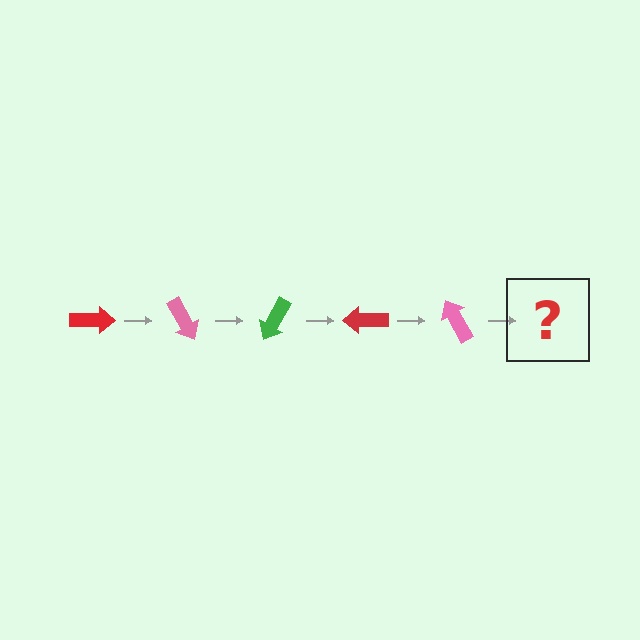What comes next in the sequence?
The next element should be a green arrow, rotated 300 degrees from the start.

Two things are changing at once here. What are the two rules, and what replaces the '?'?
The two rules are that it rotates 60 degrees each step and the color cycles through red, pink, and green. The '?' should be a green arrow, rotated 300 degrees from the start.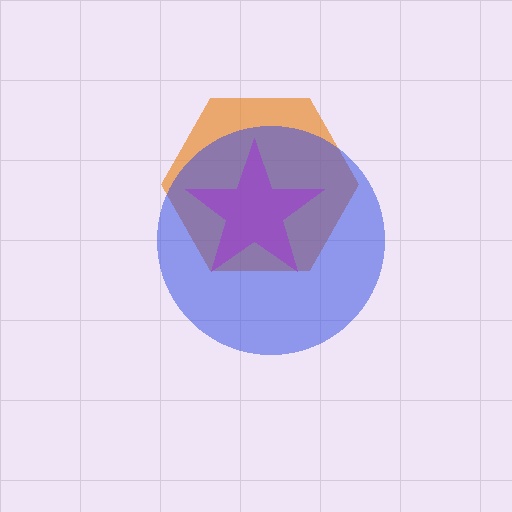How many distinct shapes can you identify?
There are 3 distinct shapes: an orange hexagon, a blue circle, a purple star.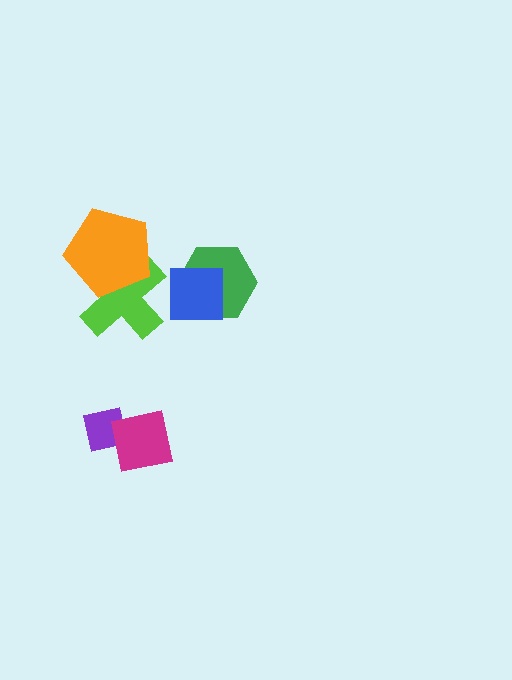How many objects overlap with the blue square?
1 object overlaps with the blue square.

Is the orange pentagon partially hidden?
No, no other shape covers it.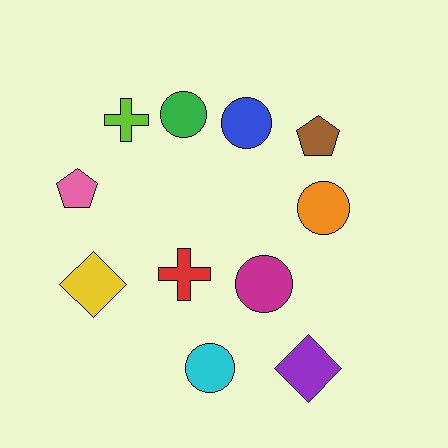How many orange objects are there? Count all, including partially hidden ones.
There is 1 orange object.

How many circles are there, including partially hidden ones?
There are 5 circles.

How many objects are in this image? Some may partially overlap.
There are 11 objects.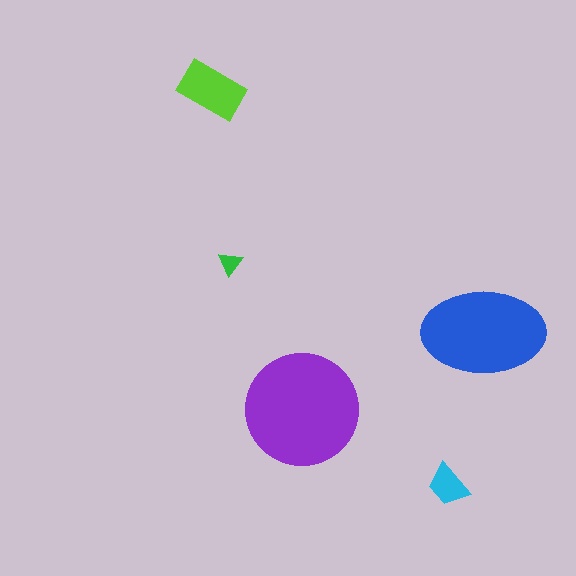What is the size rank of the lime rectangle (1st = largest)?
3rd.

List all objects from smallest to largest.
The green triangle, the cyan trapezoid, the lime rectangle, the blue ellipse, the purple circle.